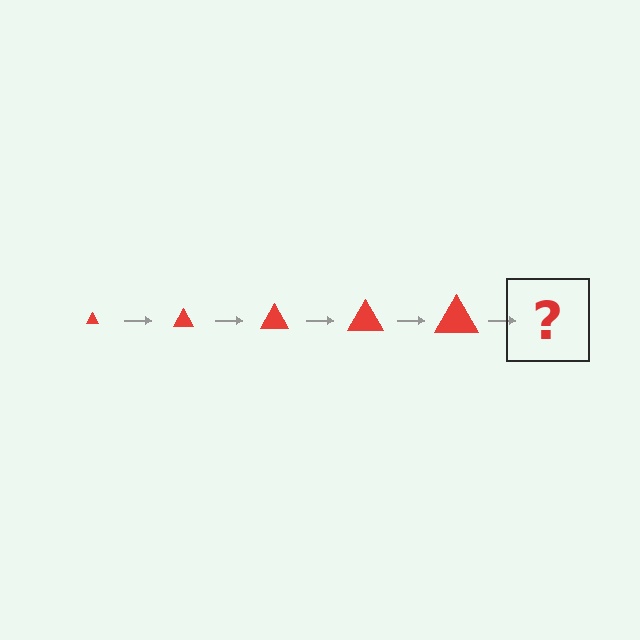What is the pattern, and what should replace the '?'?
The pattern is that the triangle gets progressively larger each step. The '?' should be a red triangle, larger than the previous one.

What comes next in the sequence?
The next element should be a red triangle, larger than the previous one.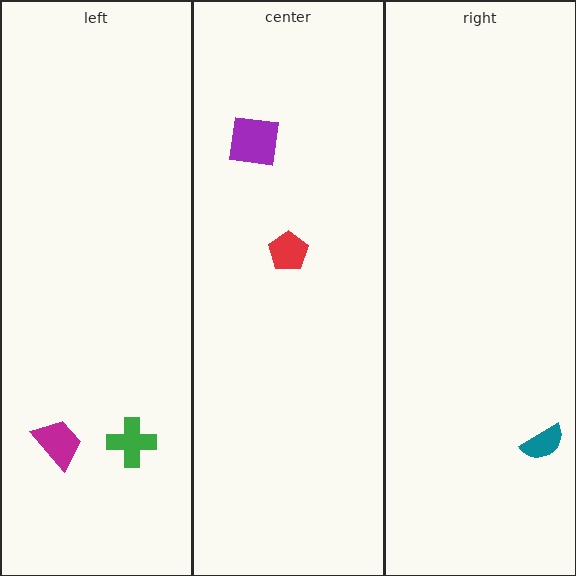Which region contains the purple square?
The center region.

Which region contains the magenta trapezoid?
The left region.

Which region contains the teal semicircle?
The right region.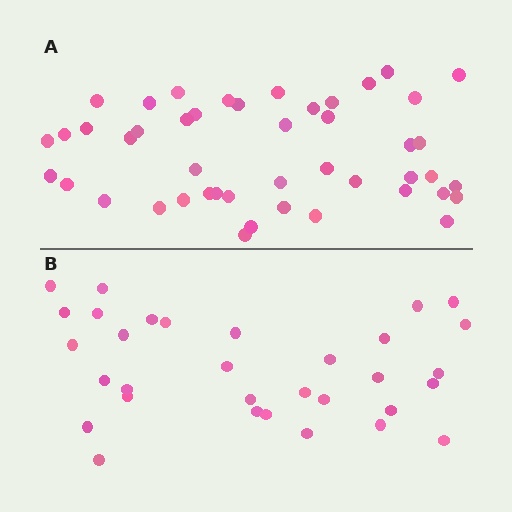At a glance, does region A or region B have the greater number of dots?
Region A (the top region) has more dots.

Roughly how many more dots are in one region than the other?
Region A has approximately 15 more dots than region B.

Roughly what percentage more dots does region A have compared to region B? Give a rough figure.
About 45% more.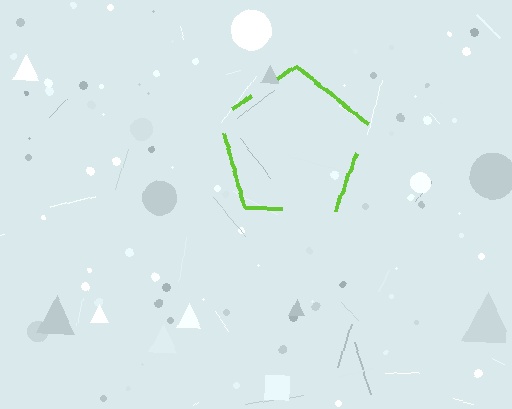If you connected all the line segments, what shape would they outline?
They would outline a pentagon.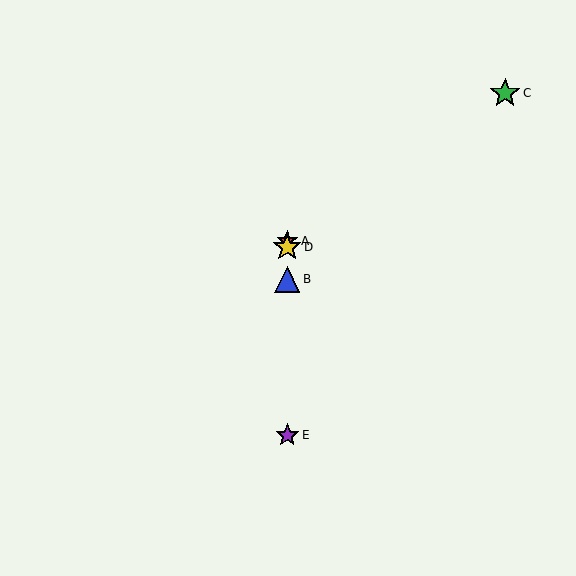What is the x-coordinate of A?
Object A is at x≈287.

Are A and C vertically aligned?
No, A is at x≈287 and C is at x≈505.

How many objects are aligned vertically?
4 objects (A, B, D, E) are aligned vertically.